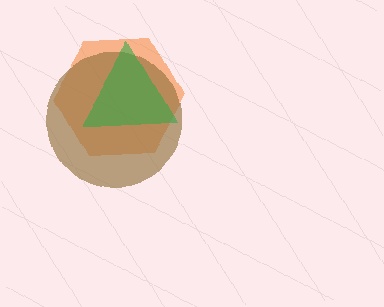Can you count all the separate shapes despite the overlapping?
Yes, there are 3 separate shapes.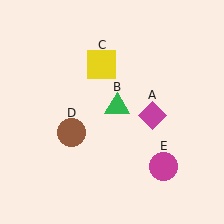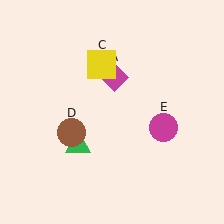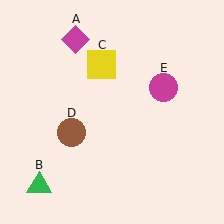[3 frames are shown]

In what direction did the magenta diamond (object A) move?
The magenta diamond (object A) moved up and to the left.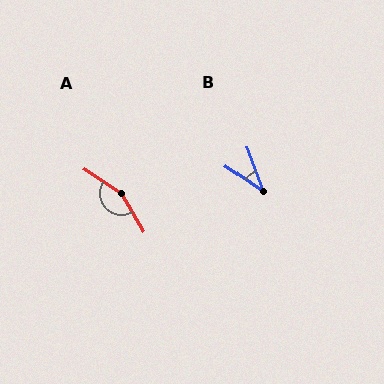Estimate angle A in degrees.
Approximately 153 degrees.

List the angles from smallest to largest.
B (35°), A (153°).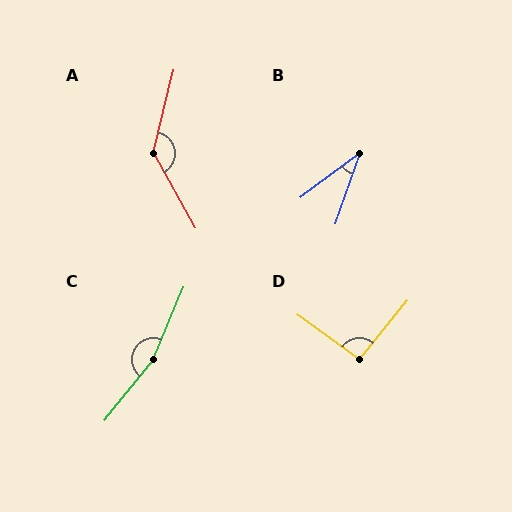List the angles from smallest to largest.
B (34°), D (93°), A (137°), C (164°).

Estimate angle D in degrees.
Approximately 93 degrees.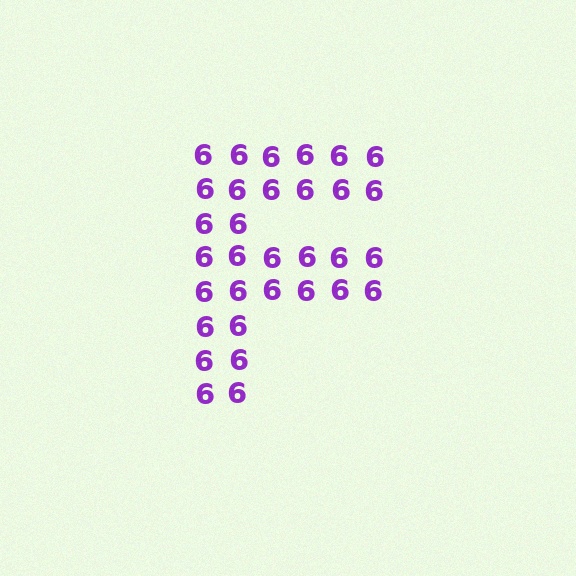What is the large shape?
The large shape is the letter F.